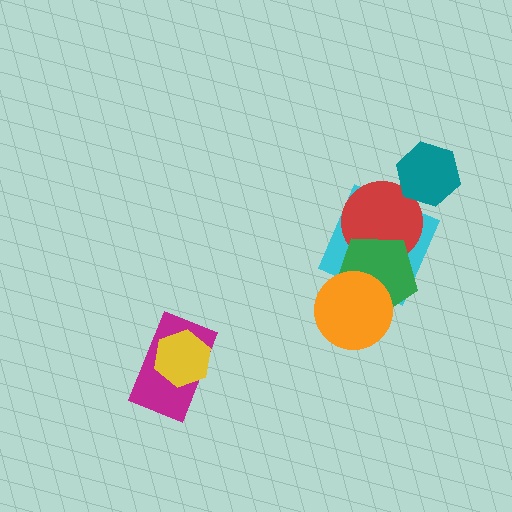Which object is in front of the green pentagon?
The orange circle is in front of the green pentagon.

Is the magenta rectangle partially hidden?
Yes, it is partially covered by another shape.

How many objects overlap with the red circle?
3 objects overlap with the red circle.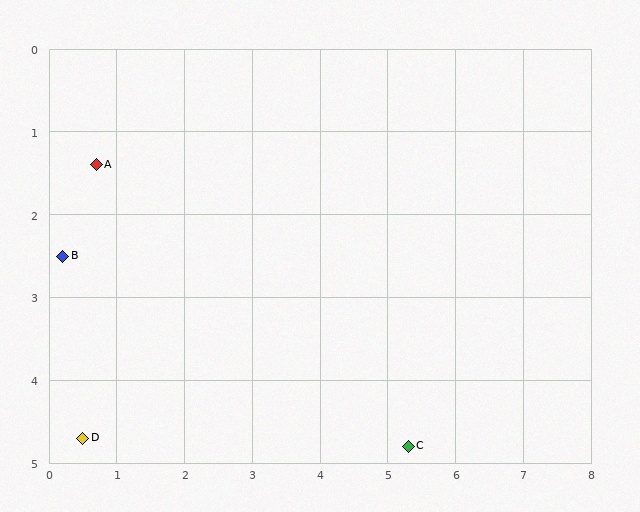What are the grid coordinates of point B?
Point B is at approximately (0.2, 2.5).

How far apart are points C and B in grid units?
Points C and B are about 5.6 grid units apart.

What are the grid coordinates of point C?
Point C is at approximately (5.3, 4.8).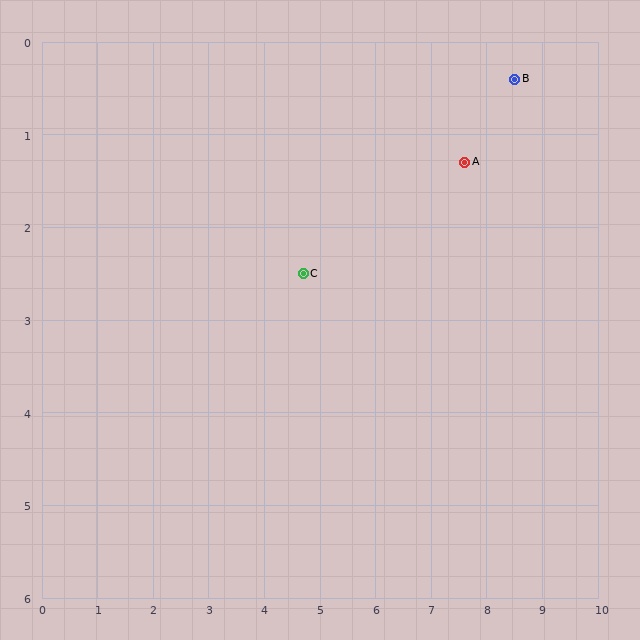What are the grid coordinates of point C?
Point C is at approximately (4.7, 2.5).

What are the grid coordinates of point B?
Point B is at approximately (8.5, 0.4).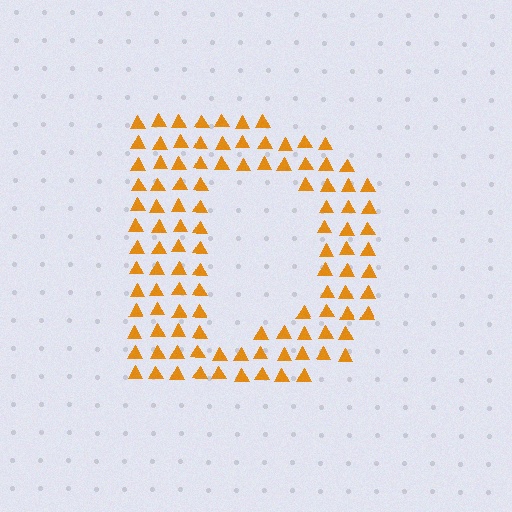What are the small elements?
The small elements are triangles.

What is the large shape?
The large shape is the letter D.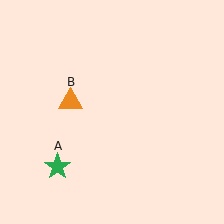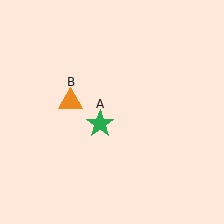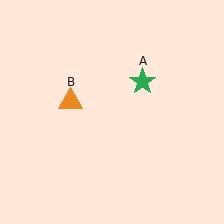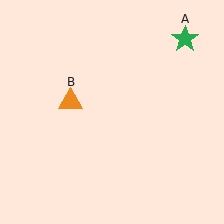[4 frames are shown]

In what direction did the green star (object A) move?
The green star (object A) moved up and to the right.